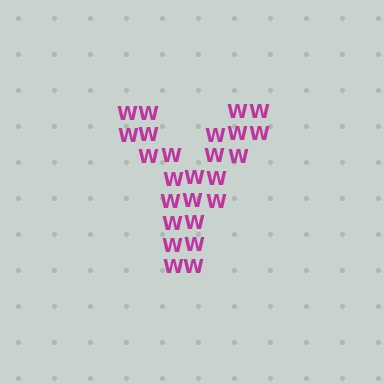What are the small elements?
The small elements are letter W's.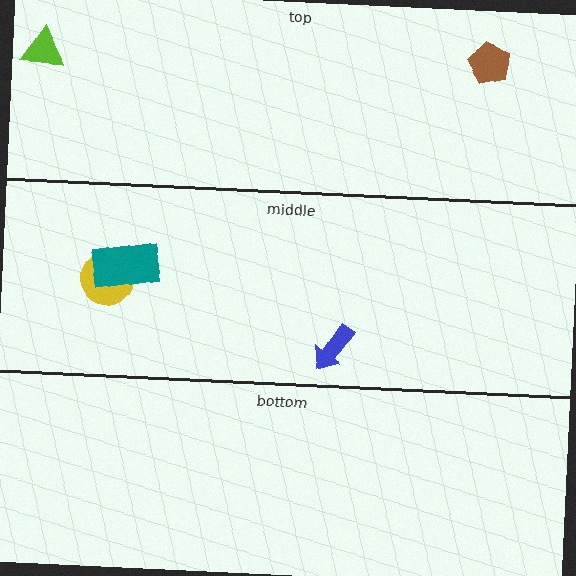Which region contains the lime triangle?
The top region.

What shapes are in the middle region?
The yellow circle, the blue arrow, the teal rectangle.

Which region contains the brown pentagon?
The top region.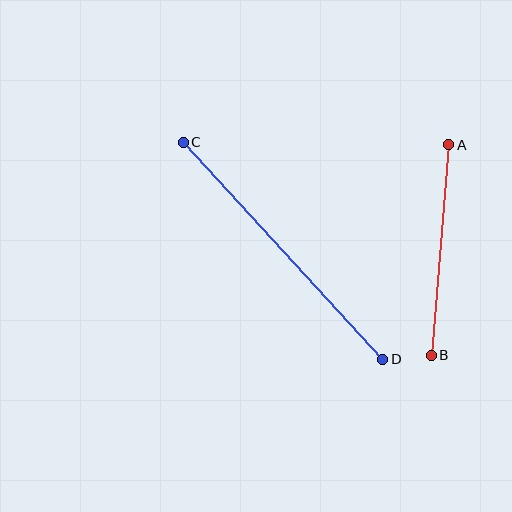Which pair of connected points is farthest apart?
Points C and D are farthest apart.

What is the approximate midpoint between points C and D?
The midpoint is at approximately (283, 251) pixels.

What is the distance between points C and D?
The distance is approximately 295 pixels.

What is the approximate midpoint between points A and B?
The midpoint is at approximately (440, 250) pixels.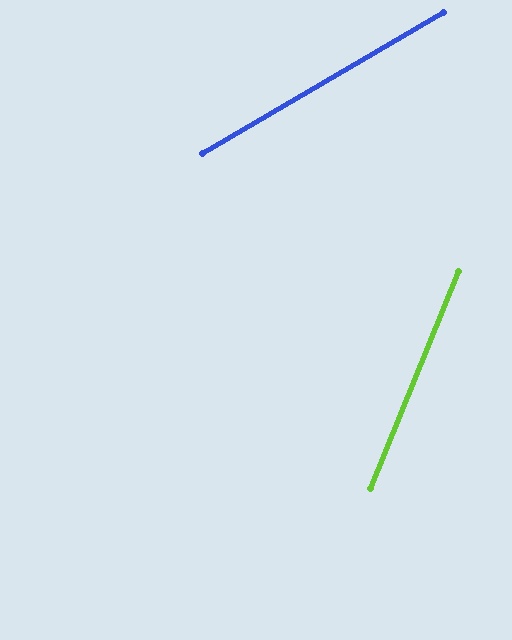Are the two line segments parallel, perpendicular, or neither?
Neither parallel nor perpendicular — they differ by about 37°.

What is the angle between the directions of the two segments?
Approximately 37 degrees.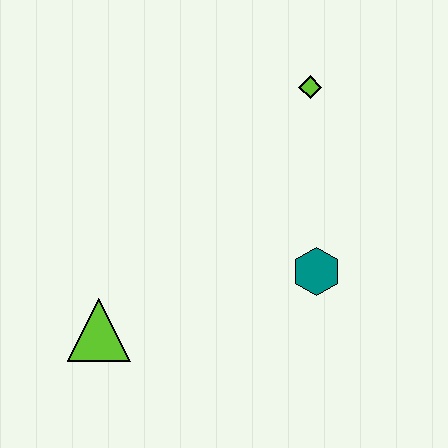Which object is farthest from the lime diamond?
The lime triangle is farthest from the lime diamond.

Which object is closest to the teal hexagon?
The lime diamond is closest to the teal hexagon.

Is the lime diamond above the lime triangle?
Yes